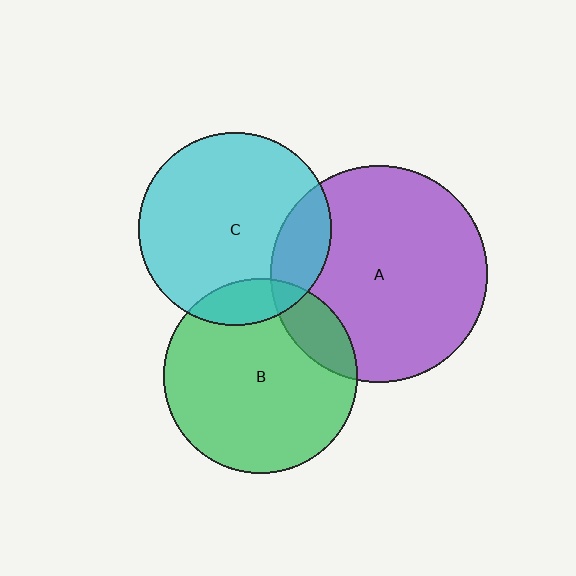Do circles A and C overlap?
Yes.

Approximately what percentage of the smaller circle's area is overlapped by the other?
Approximately 15%.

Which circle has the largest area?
Circle A (purple).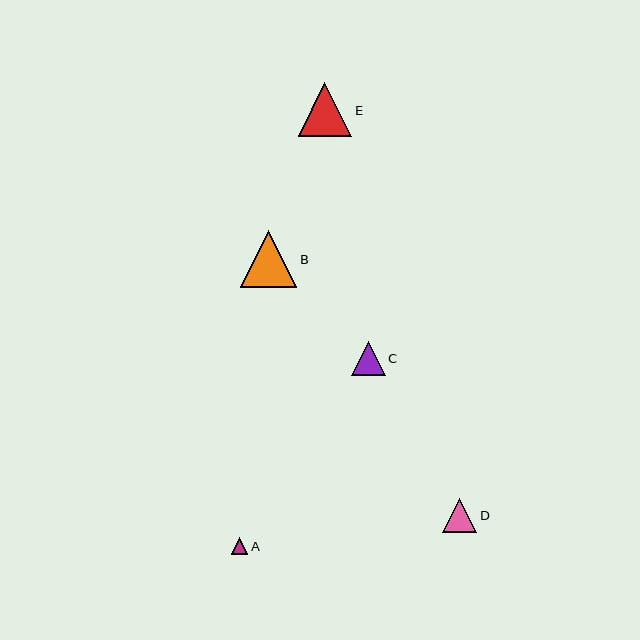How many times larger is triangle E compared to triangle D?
Triangle E is approximately 1.6 times the size of triangle D.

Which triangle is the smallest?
Triangle A is the smallest with a size of approximately 16 pixels.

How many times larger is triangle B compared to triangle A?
Triangle B is approximately 3.4 times the size of triangle A.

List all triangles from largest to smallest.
From largest to smallest: B, E, C, D, A.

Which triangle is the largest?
Triangle B is the largest with a size of approximately 57 pixels.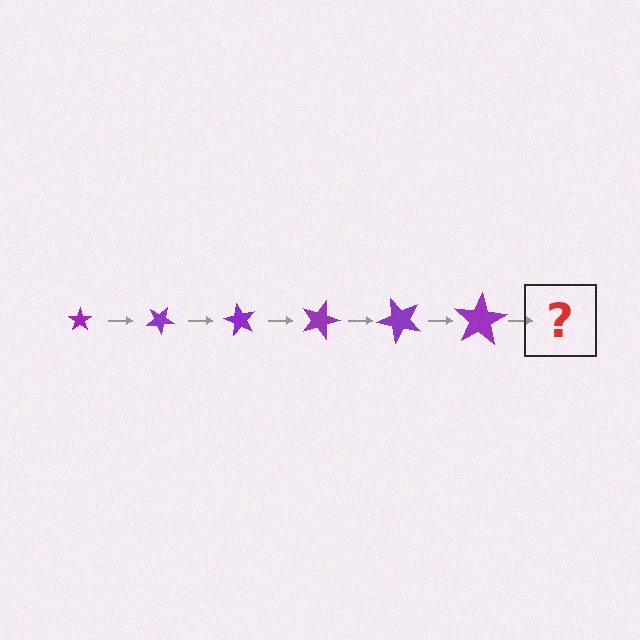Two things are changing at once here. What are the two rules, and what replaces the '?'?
The two rules are that the star grows larger each step and it rotates 30 degrees each step. The '?' should be a star, larger than the previous one and rotated 180 degrees from the start.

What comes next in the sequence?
The next element should be a star, larger than the previous one and rotated 180 degrees from the start.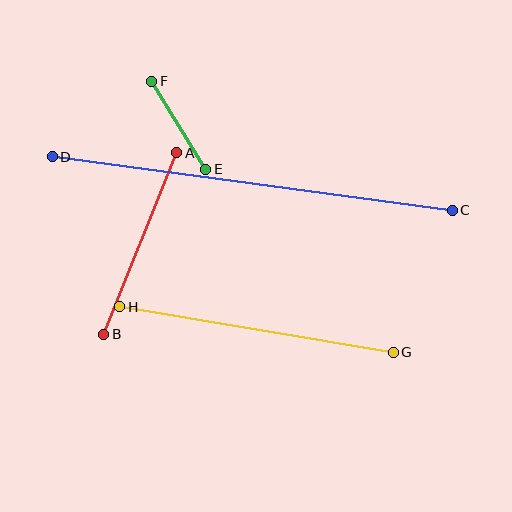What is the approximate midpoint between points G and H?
The midpoint is at approximately (256, 330) pixels.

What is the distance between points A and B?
The distance is approximately 196 pixels.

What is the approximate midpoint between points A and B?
The midpoint is at approximately (140, 243) pixels.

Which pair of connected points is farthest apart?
Points C and D are farthest apart.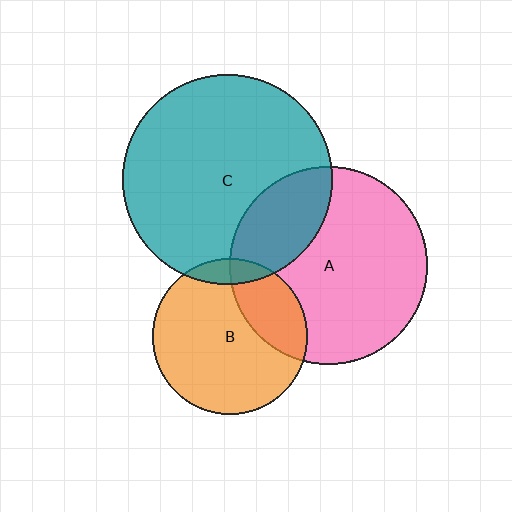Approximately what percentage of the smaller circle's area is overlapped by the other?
Approximately 25%.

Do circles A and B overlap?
Yes.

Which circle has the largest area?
Circle C (teal).